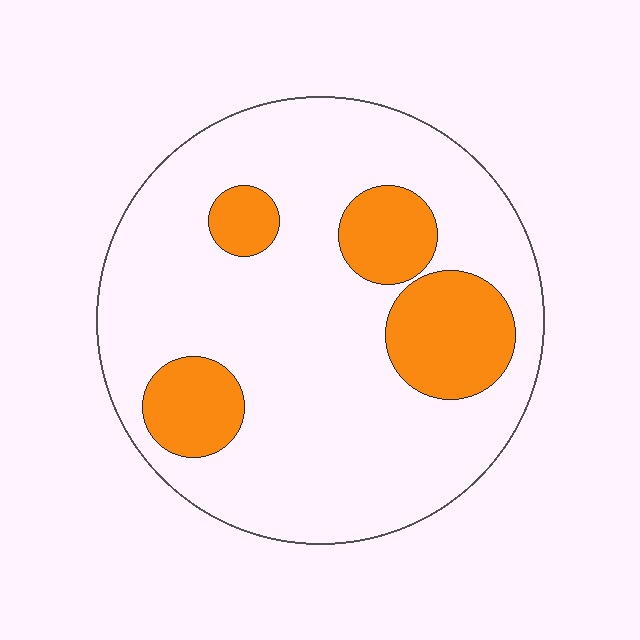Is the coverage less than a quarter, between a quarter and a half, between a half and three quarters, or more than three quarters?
Less than a quarter.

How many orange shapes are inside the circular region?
4.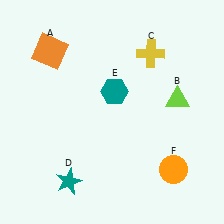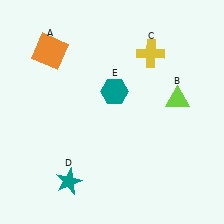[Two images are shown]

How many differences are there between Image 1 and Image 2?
There is 1 difference between the two images.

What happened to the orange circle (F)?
The orange circle (F) was removed in Image 2. It was in the bottom-right area of Image 1.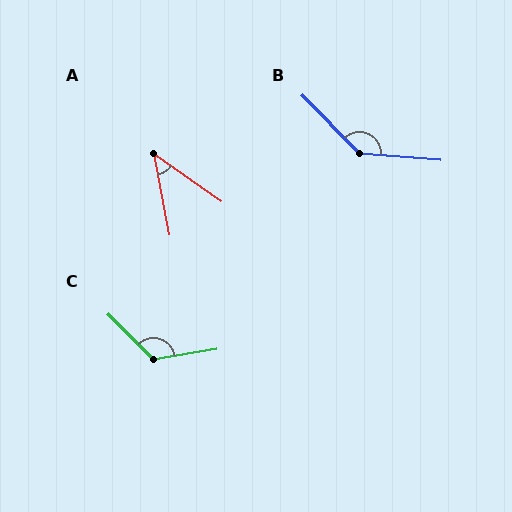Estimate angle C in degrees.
Approximately 126 degrees.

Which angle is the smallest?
A, at approximately 44 degrees.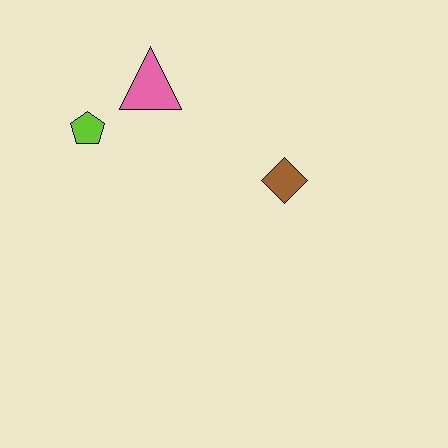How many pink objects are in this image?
There is 1 pink object.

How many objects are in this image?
There are 3 objects.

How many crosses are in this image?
There are no crosses.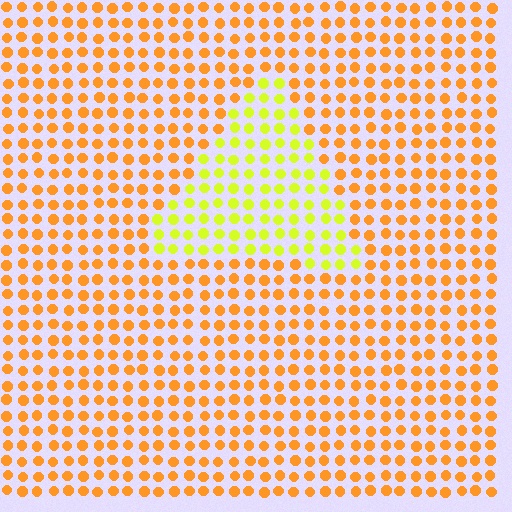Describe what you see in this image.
The image is filled with small orange elements in a uniform arrangement. A triangle-shaped region is visible where the elements are tinted to a slightly different hue, forming a subtle color boundary.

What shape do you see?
I see a triangle.